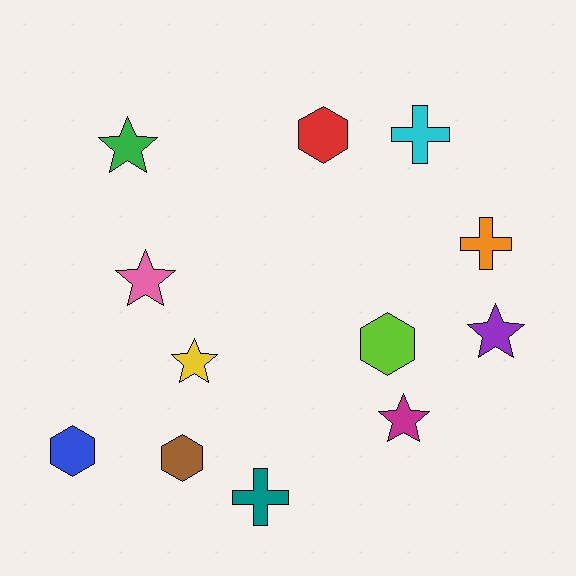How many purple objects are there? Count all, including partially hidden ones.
There is 1 purple object.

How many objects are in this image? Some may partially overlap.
There are 12 objects.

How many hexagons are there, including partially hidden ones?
There are 4 hexagons.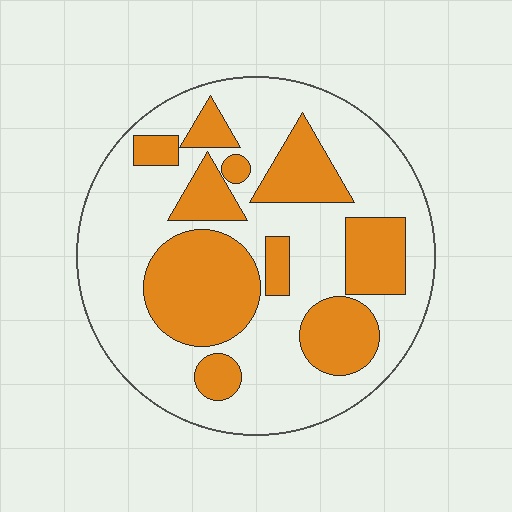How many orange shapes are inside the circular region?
10.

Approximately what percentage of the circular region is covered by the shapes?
Approximately 35%.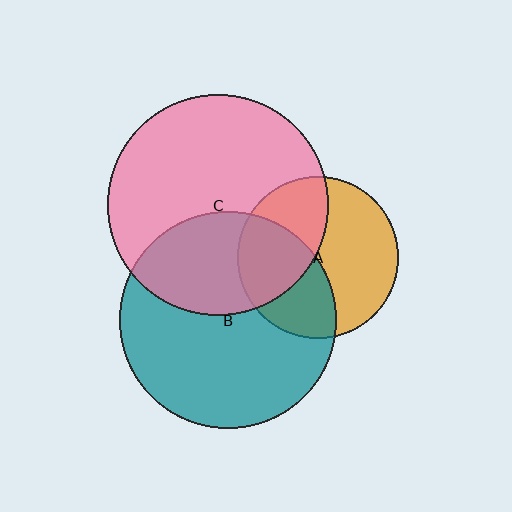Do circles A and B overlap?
Yes.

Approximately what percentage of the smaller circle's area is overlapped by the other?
Approximately 40%.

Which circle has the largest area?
Circle C (pink).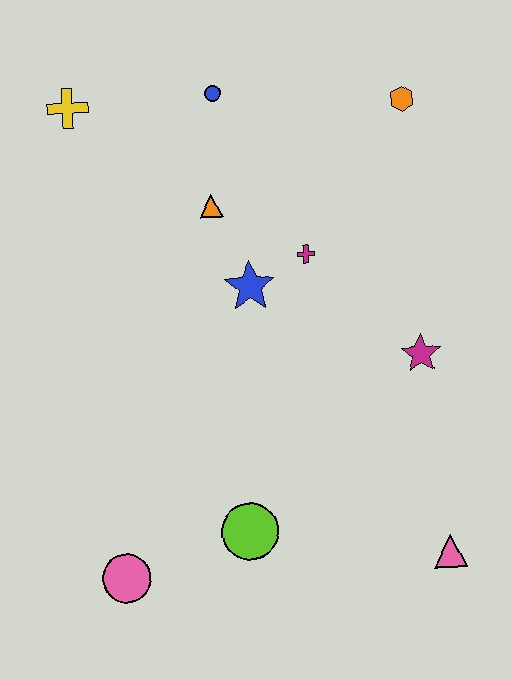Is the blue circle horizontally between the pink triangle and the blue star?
No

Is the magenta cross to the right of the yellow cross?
Yes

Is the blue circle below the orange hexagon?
No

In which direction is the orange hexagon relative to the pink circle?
The orange hexagon is above the pink circle.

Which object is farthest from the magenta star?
The yellow cross is farthest from the magenta star.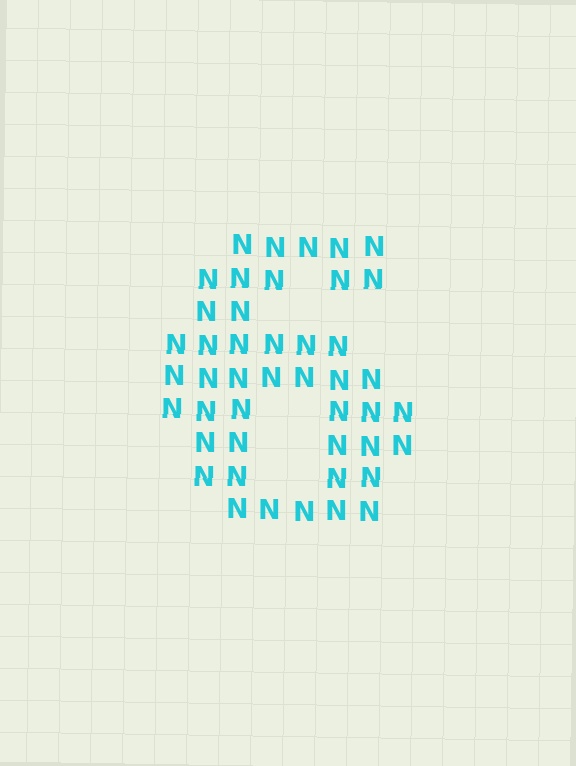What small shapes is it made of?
It is made of small letter N's.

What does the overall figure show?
The overall figure shows the digit 6.